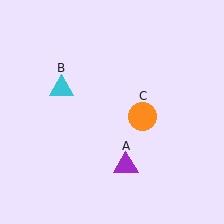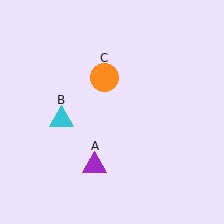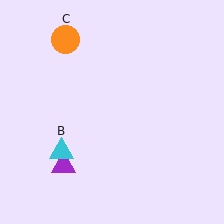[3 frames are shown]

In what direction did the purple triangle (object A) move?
The purple triangle (object A) moved left.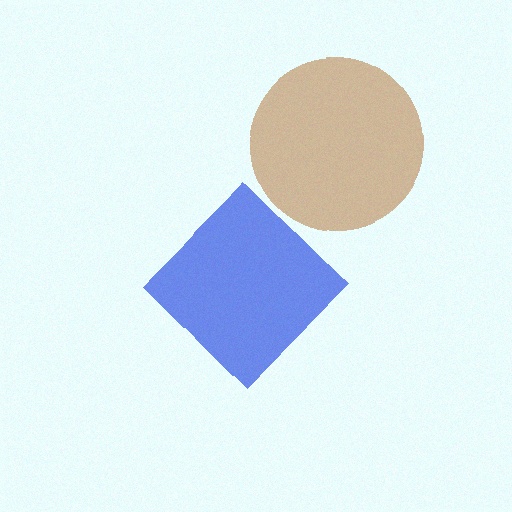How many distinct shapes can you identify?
There are 2 distinct shapes: a blue diamond, a brown circle.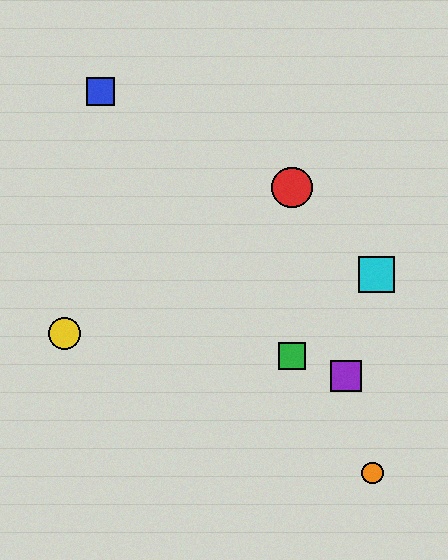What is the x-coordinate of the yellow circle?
The yellow circle is at x≈64.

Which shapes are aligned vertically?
The red circle, the green square are aligned vertically.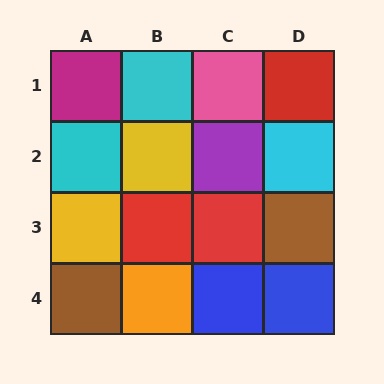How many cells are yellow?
2 cells are yellow.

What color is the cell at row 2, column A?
Cyan.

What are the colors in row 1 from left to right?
Magenta, cyan, pink, red.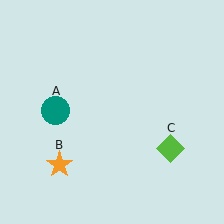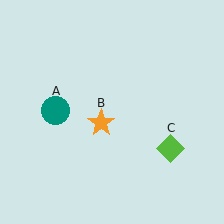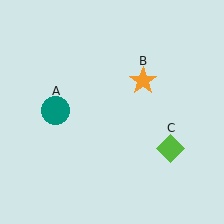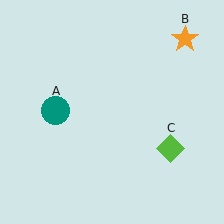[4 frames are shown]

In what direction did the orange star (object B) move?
The orange star (object B) moved up and to the right.